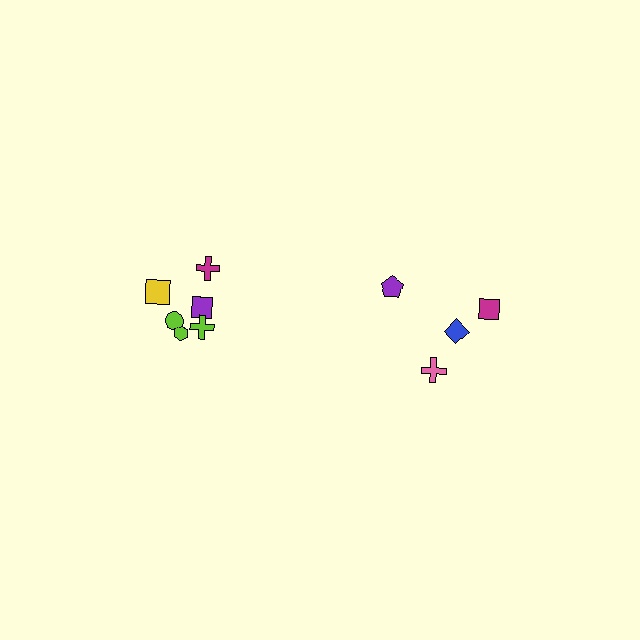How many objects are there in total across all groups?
There are 10 objects.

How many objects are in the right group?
There are 4 objects.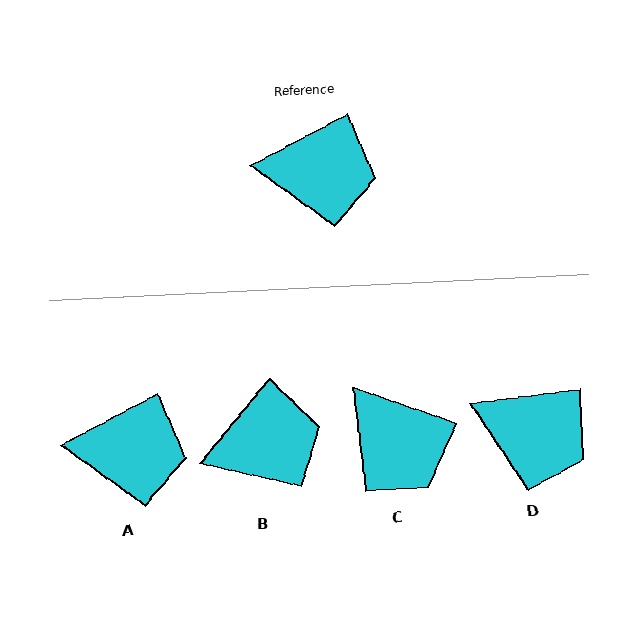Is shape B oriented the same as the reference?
No, it is off by about 23 degrees.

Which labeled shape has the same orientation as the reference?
A.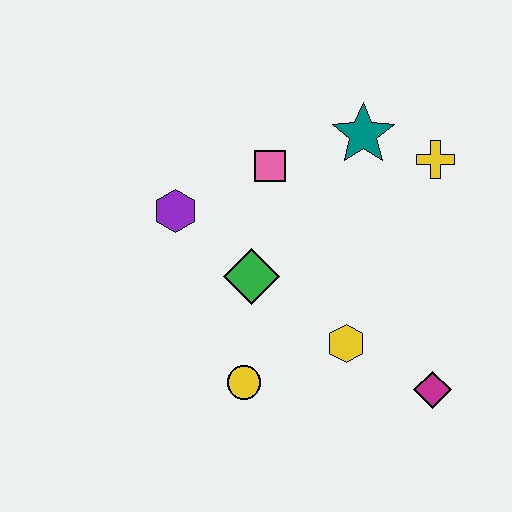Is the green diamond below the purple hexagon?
Yes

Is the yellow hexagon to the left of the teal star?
Yes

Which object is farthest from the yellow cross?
The yellow circle is farthest from the yellow cross.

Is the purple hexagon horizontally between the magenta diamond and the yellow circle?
No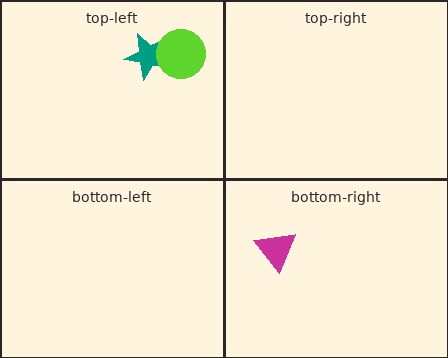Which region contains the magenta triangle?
The bottom-right region.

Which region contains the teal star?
The top-left region.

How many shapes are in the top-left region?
2.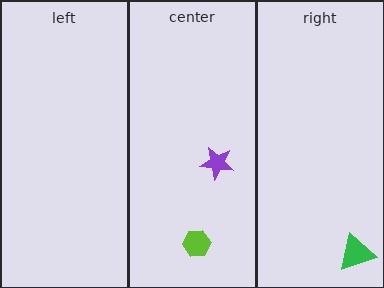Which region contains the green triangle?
The right region.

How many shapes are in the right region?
1.